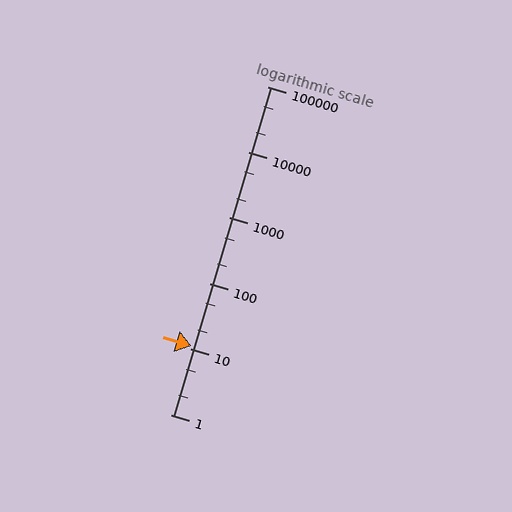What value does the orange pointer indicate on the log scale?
The pointer indicates approximately 11.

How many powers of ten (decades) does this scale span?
The scale spans 5 decades, from 1 to 100000.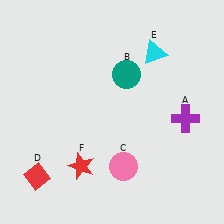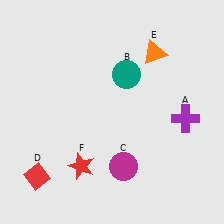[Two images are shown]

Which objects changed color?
C changed from pink to magenta. E changed from cyan to orange.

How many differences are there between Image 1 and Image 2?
There are 2 differences between the two images.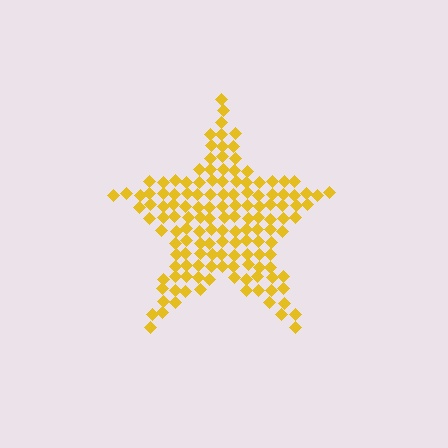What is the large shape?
The large shape is a star.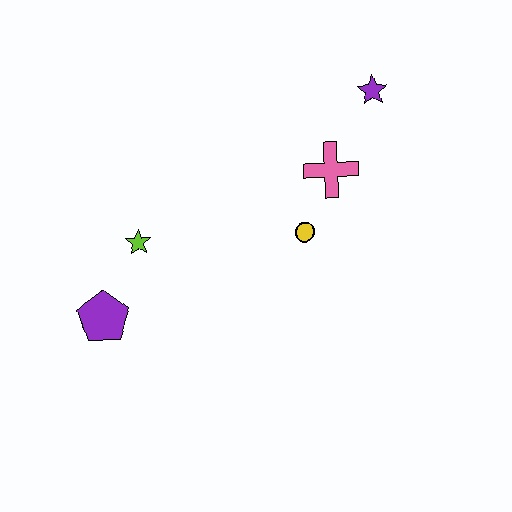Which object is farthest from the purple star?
The purple pentagon is farthest from the purple star.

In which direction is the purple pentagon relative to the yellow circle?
The purple pentagon is to the left of the yellow circle.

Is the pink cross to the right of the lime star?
Yes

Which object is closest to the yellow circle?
The pink cross is closest to the yellow circle.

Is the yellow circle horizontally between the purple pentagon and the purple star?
Yes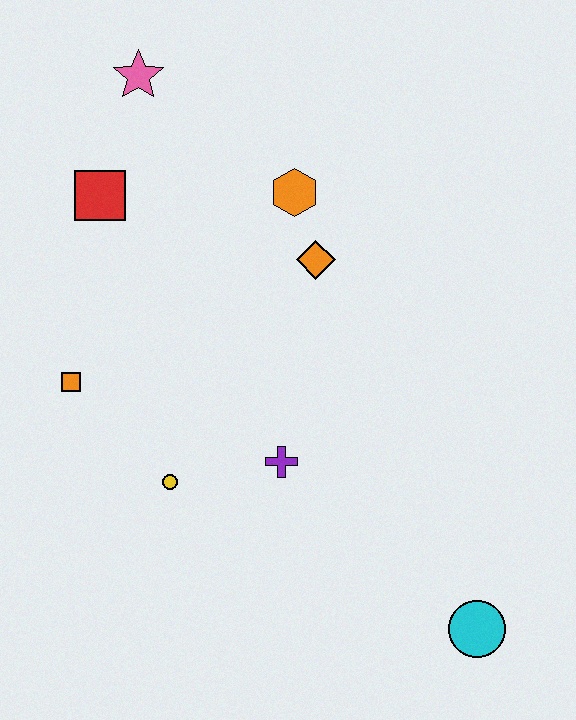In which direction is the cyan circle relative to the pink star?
The cyan circle is below the pink star.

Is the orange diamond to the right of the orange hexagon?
Yes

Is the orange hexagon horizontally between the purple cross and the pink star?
No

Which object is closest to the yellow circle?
The purple cross is closest to the yellow circle.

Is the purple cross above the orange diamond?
No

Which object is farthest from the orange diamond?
The cyan circle is farthest from the orange diamond.